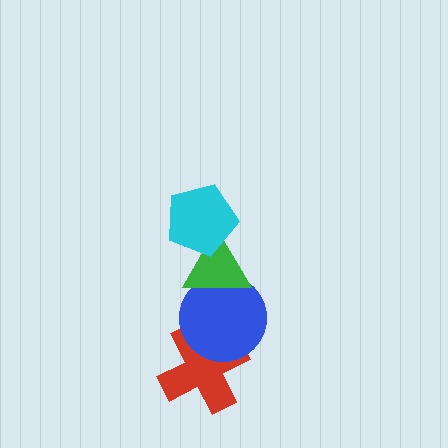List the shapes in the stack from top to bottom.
From top to bottom: the cyan pentagon, the green triangle, the blue circle, the red cross.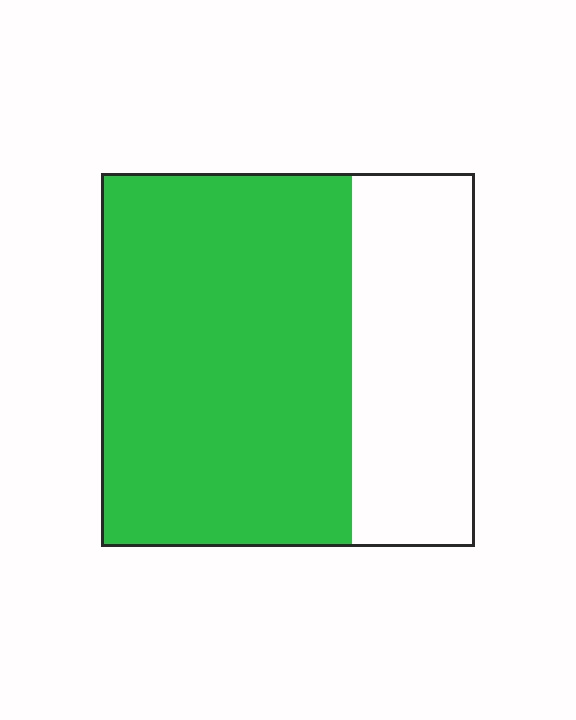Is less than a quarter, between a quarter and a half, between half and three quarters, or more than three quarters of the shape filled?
Between half and three quarters.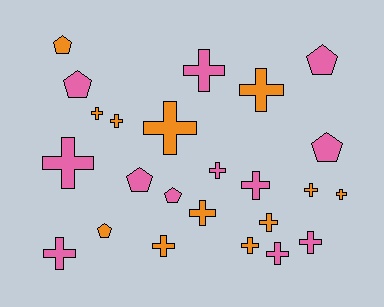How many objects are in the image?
There are 24 objects.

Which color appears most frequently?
Pink, with 12 objects.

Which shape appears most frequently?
Cross, with 17 objects.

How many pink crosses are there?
There are 7 pink crosses.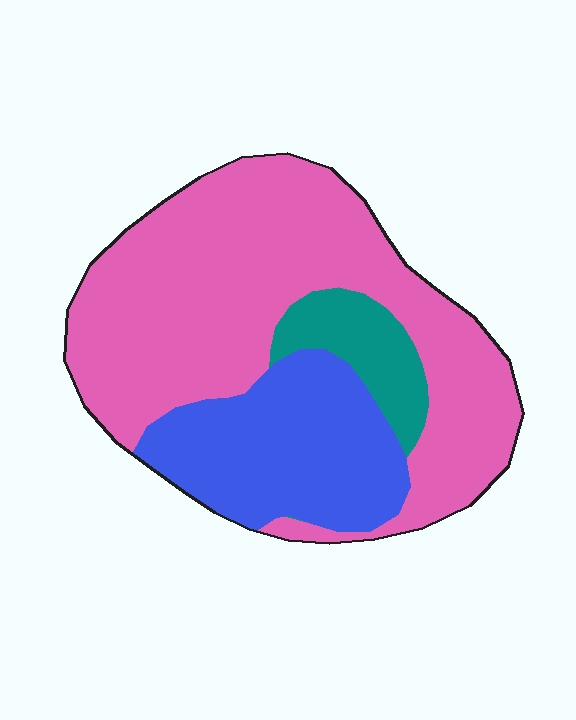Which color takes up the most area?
Pink, at roughly 65%.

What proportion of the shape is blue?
Blue covers roughly 25% of the shape.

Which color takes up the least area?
Teal, at roughly 10%.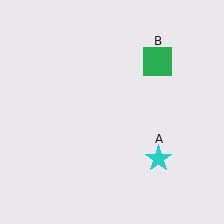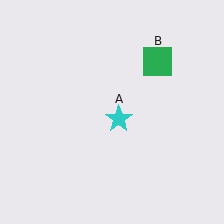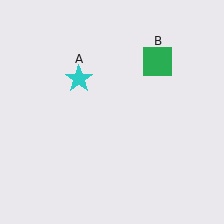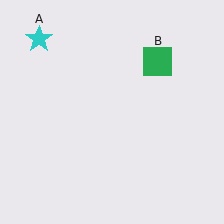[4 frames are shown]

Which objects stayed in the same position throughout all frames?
Green square (object B) remained stationary.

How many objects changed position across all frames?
1 object changed position: cyan star (object A).